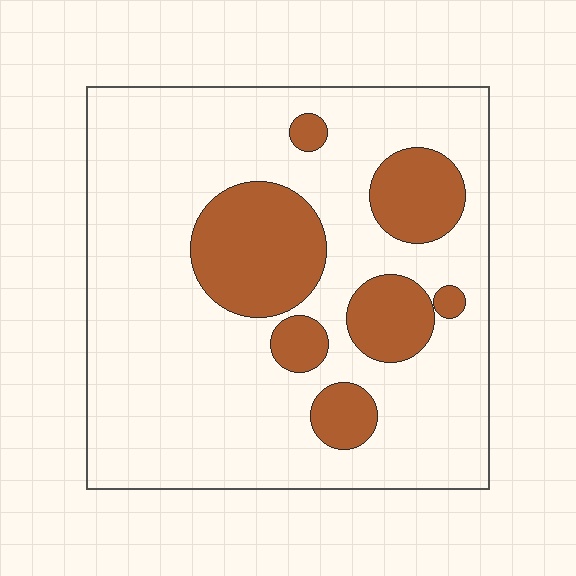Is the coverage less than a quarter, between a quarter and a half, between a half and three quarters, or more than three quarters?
Less than a quarter.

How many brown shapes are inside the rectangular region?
7.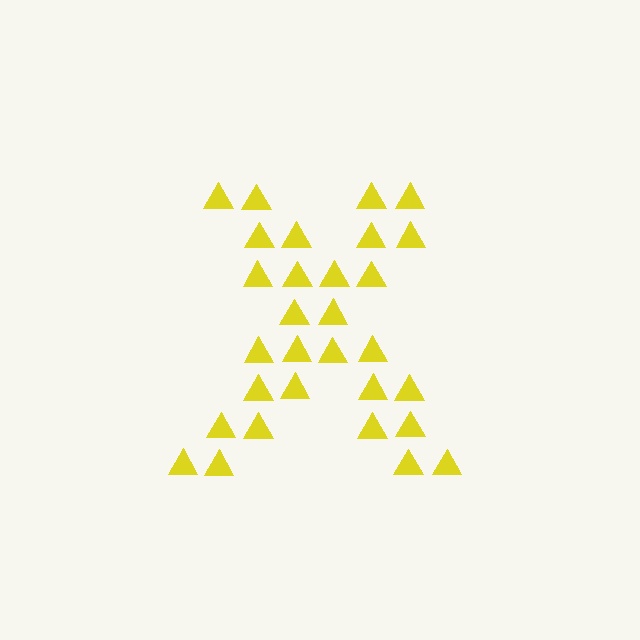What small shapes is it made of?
It is made of small triangles.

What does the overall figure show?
The overall figure shows the letter X.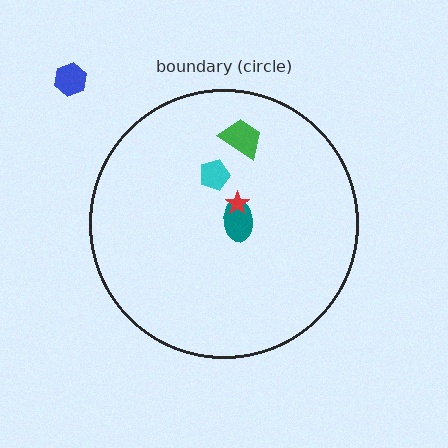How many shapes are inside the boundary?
4 inside, 1 outside.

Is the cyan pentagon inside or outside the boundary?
Inside.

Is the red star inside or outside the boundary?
Inside.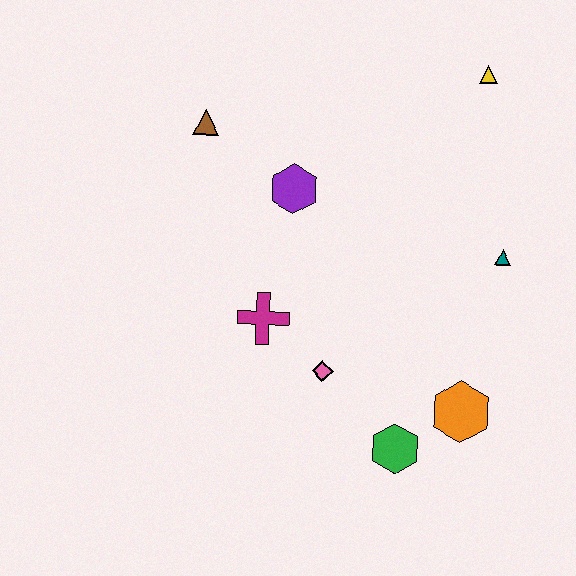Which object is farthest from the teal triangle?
The brown triangle is farthest from the teal triangle.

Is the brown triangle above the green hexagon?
Yes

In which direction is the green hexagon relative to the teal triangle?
The green hexagon is below the teal triangle.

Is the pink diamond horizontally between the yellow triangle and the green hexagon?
No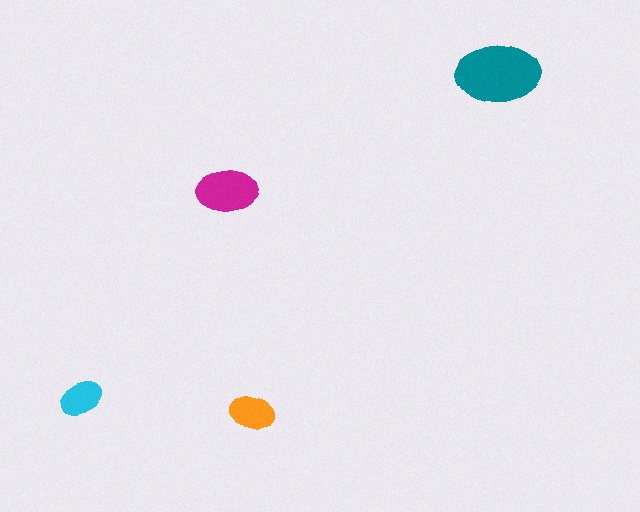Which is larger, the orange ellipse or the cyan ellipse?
The orange one.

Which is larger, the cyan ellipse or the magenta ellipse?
The magenta one.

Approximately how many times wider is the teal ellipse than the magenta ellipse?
About 1.5 times wider.